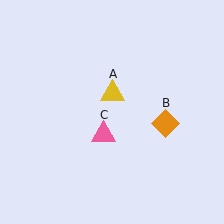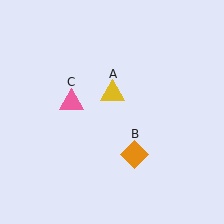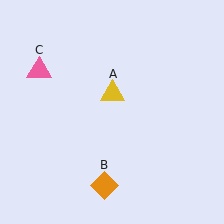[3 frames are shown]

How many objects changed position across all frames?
2 objects changed position: orange diamond (object B), pink triangle (object C).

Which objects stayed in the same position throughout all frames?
Yellow triangle (object A) remained stationary.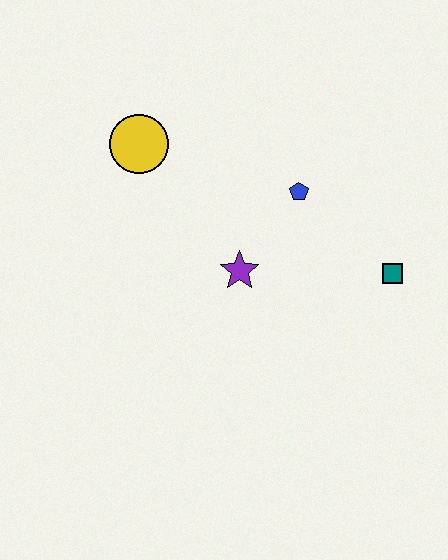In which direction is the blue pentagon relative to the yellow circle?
The blue pentagon is to the right of the yellow circle.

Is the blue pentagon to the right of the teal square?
No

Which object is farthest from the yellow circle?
The teal square is farthest from the yellow circle.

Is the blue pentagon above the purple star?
Yes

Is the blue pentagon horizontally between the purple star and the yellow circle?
No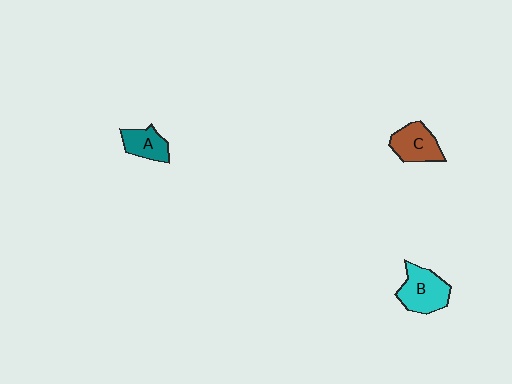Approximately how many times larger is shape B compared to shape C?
Approximately 1.2 times.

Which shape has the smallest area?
Shape A (teal).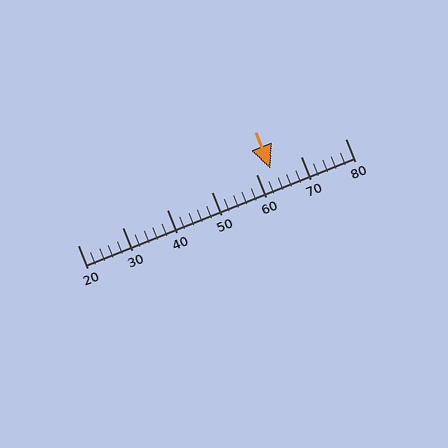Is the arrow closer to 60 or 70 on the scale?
The arrow is closer to 60.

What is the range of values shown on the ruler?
The ruler shows values from 20 to 80.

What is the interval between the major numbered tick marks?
The major tick marks are spaced 10 units apart.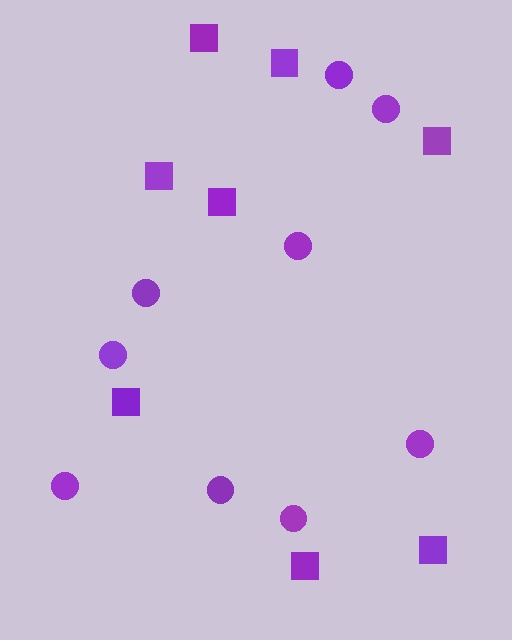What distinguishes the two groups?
There are 2 groups: one group of circles (9) and one group of squares (8).